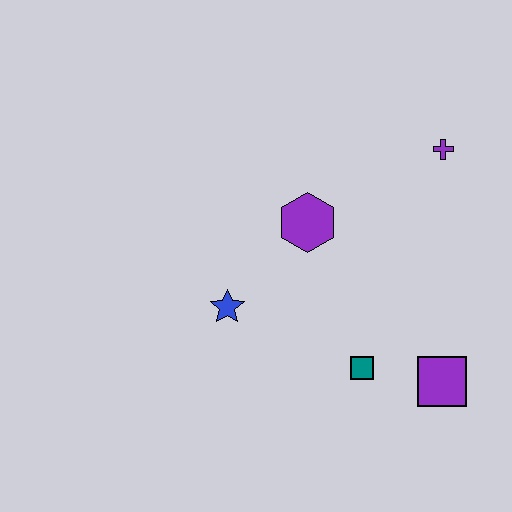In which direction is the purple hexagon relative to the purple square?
The purple hexagon is above the purple square.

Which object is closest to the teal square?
The purple square is closest to the teal square.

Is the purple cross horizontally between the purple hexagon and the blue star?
No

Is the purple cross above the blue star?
Yes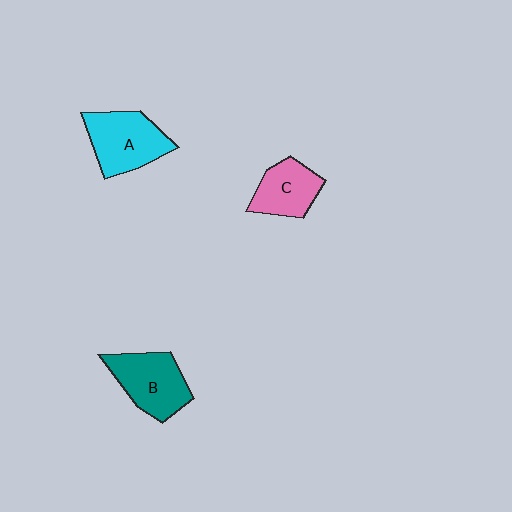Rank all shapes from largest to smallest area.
From largest to smallest: A (cyan), B (teal), C (pink).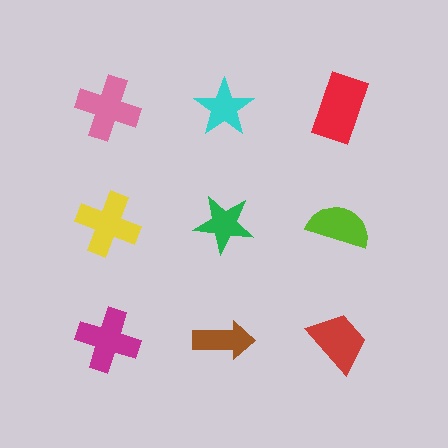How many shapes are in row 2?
3 shapes.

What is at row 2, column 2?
A green star.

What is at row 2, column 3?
A lime semicircle.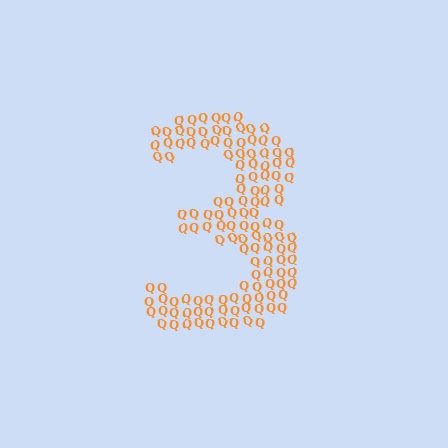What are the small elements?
The small elements are letter Q's.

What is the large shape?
The large shape is the digit 3.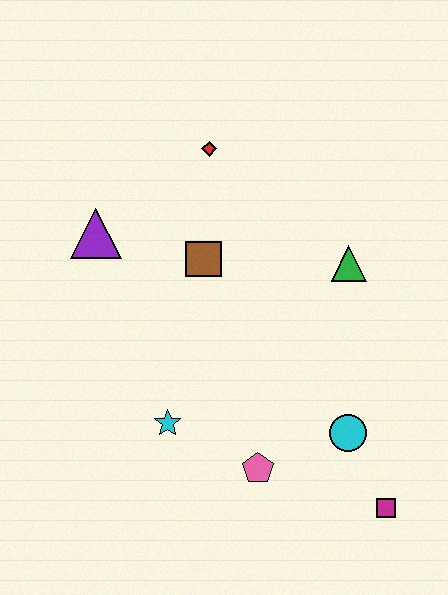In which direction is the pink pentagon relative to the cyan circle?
The pink pentagon is to the left of the cyan circle.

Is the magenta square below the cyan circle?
Yes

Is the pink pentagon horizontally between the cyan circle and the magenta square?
No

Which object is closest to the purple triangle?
The brown square is closest to the purple triangle.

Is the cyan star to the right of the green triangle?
No